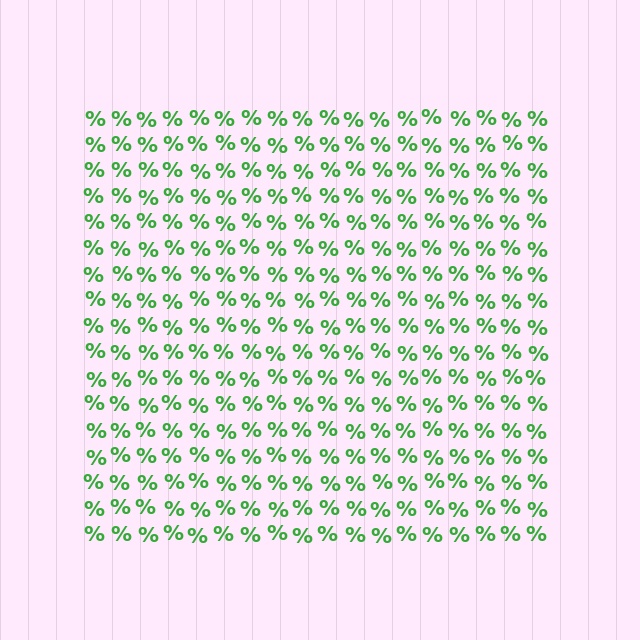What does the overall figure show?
The overall figure shows a square.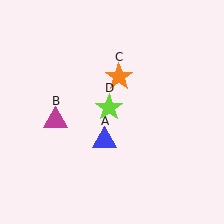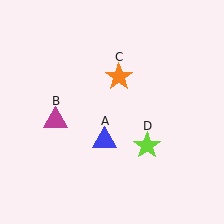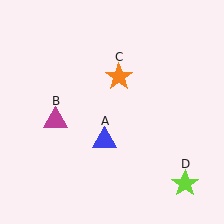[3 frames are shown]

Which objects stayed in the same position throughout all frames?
Blue triangle (object A) and magenta triangle (object B) and orange star (object C) remained stationary.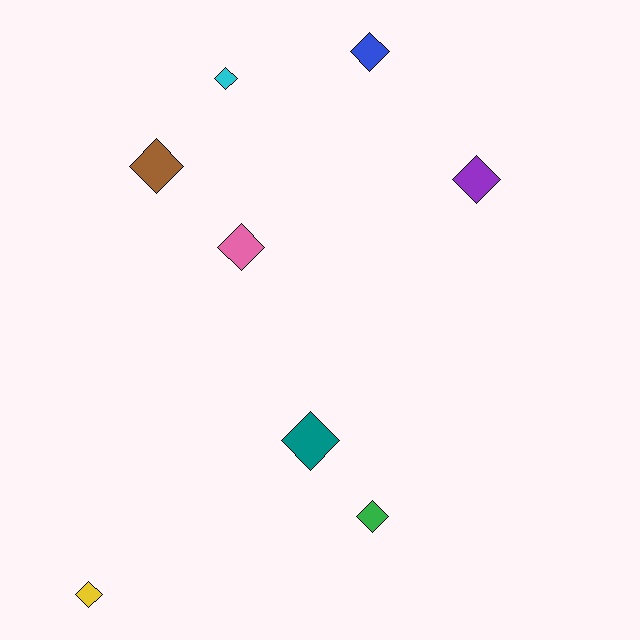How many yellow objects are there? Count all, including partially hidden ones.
There is 1 yellow object.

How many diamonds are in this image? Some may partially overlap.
There are 8 diamonds.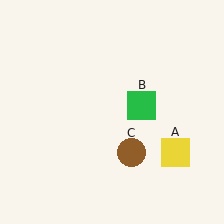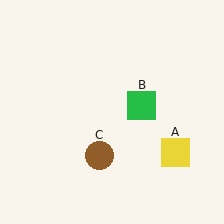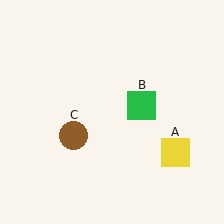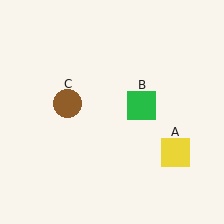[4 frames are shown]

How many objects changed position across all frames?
1 object changed position: brown circle (object C).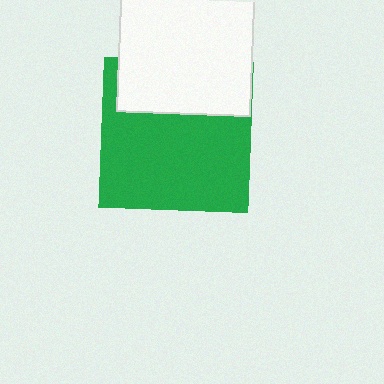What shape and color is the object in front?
The object in front is a white rectangle.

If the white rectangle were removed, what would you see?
You would see the complete green square.